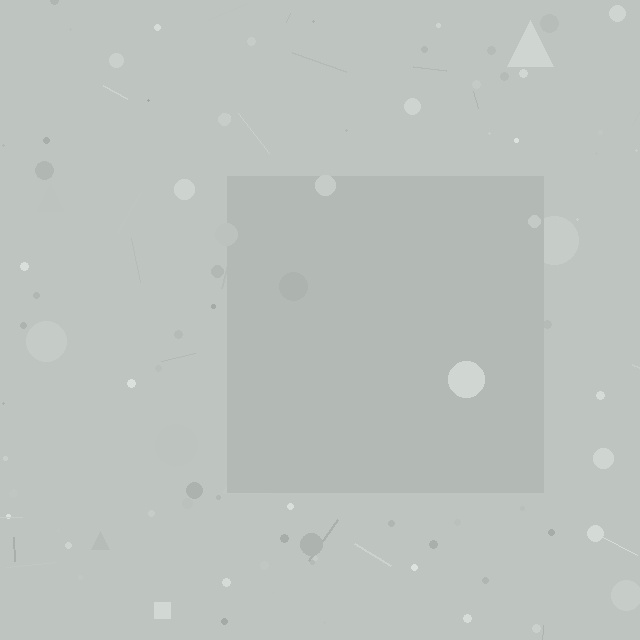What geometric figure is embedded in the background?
A square is embedded in the background.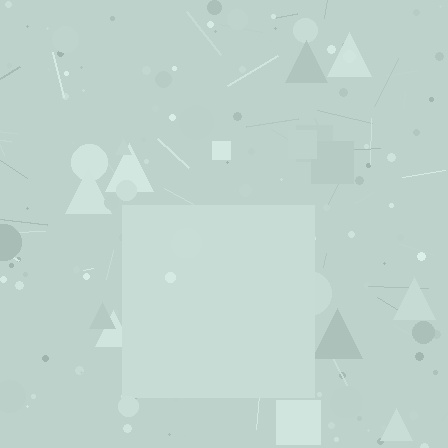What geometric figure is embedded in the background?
A square is embedded in the background.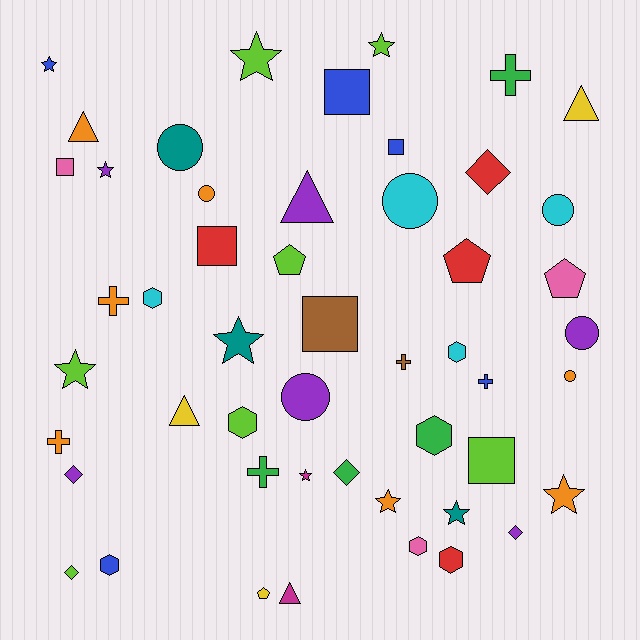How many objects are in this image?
There are 50 objects.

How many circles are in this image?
There are 7 circles.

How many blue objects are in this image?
There are 5 blue objects.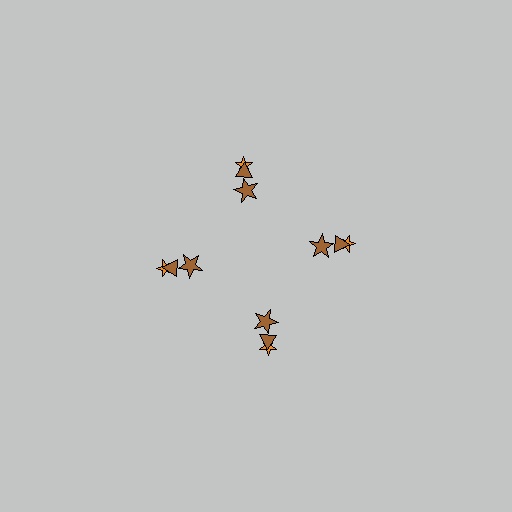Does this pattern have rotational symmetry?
Yes, this pattern has 4-fold rotational symmetry. It looks the same after rotating 90 degrees around the center.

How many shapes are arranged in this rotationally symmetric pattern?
There are 12 shapes, arranged in 4 groups of 3.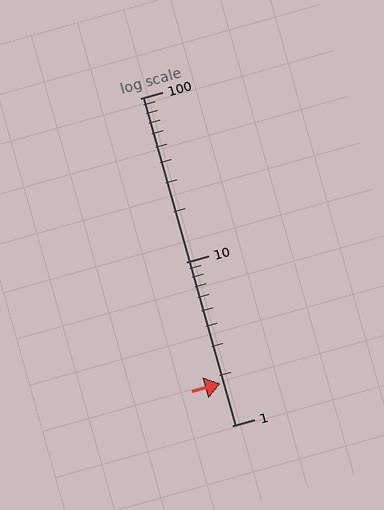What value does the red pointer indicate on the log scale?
The pointer indicates approximately 1.8.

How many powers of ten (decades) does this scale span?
The scale spans 2 decades, from 1 to 100.